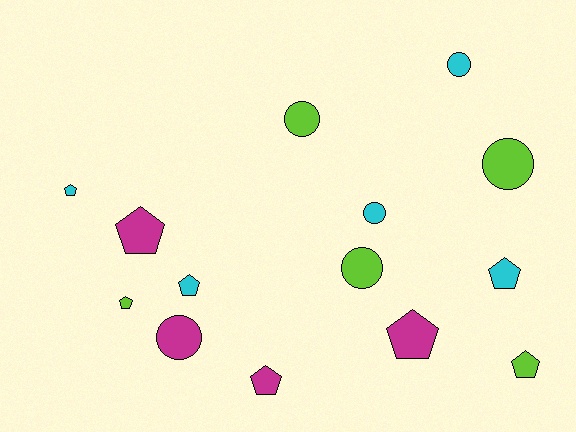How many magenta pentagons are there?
There are 3 magenta pentagons.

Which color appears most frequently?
Lime, with 5 objects.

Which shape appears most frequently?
Pentagon, with 8 objects.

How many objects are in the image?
There are 14 objects.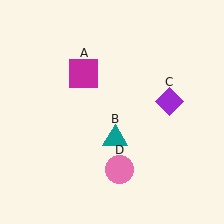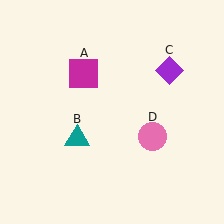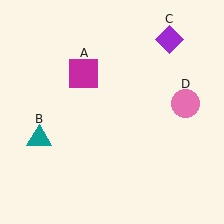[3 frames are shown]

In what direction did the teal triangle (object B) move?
The teal triangle (object B) moved left.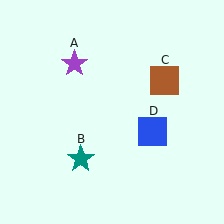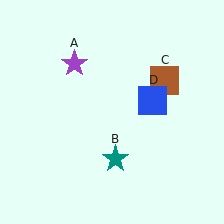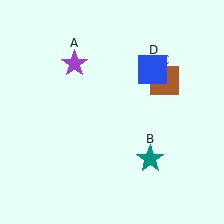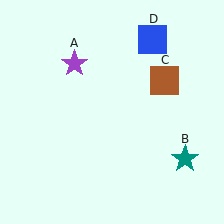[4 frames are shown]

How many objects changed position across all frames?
2 objects changed position: teal star (object B), blue square (object D).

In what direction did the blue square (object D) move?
The blue square (object D) moved up.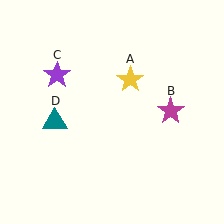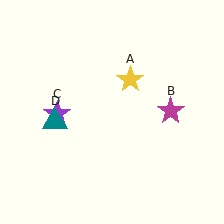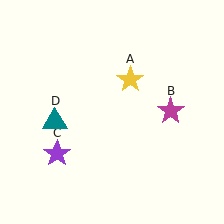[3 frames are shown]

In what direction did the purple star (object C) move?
The purple star (object C) moved down.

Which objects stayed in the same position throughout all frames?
Yellow star (object A) and magenta star (object B) and teal triangle (object D) remained stationary.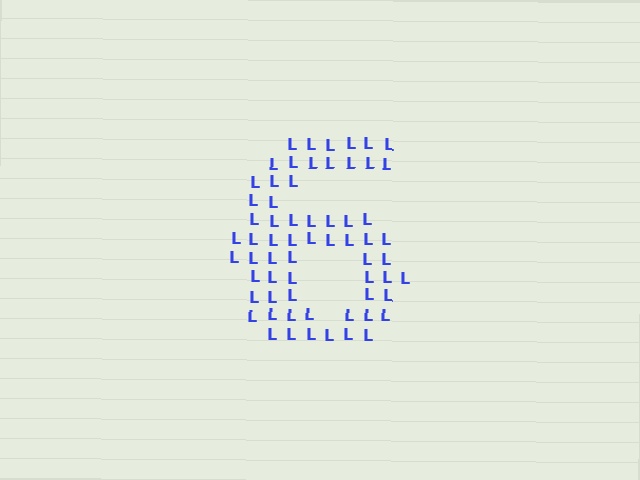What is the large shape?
The large shape is the digit 6.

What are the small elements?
The small elements are letter L's.